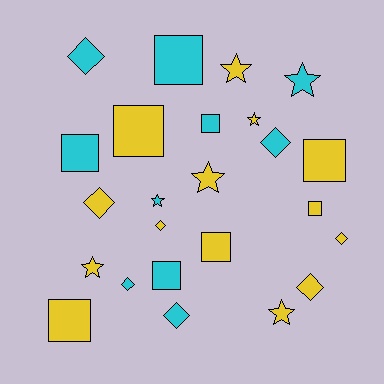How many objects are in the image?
There are 24 objects.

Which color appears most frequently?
Yellow, with 14 objects.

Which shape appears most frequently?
Square, with 9 objects.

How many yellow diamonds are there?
There are 4 yellow diamonds.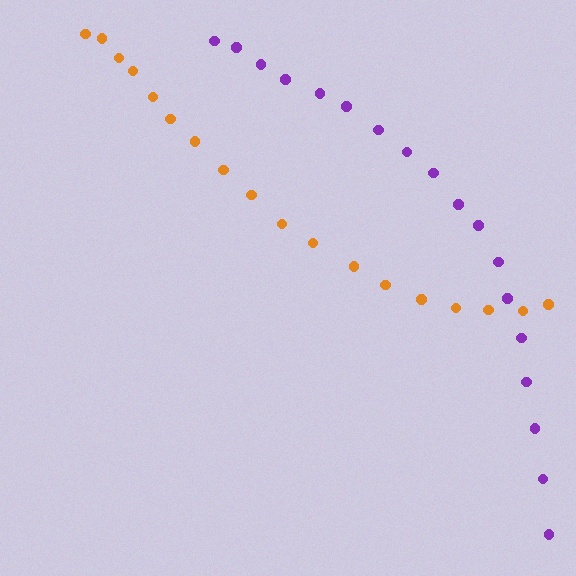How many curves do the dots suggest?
There are 2 distinct paths.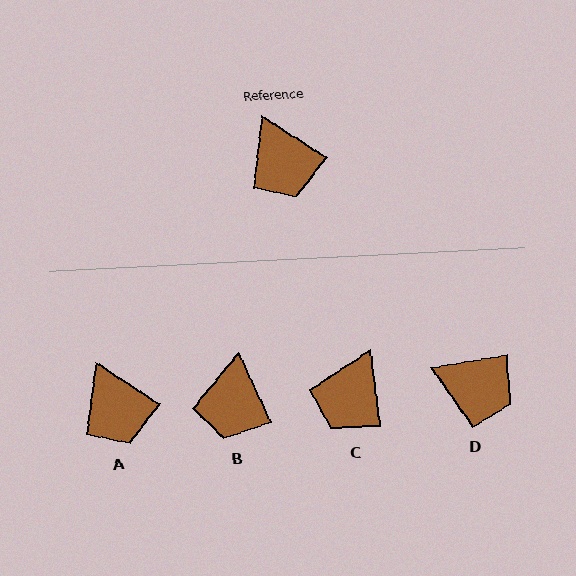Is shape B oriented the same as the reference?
No, it is off by about 32 degrees.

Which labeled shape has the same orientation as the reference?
A.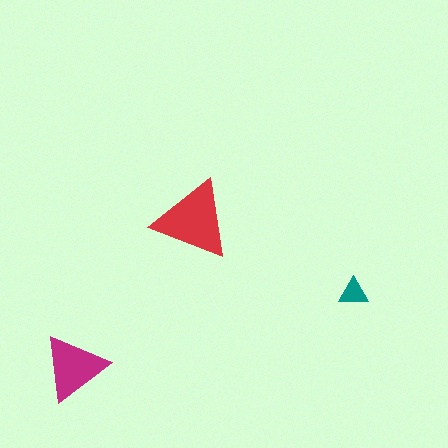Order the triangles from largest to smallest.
the red one, the magenta one, the teal one.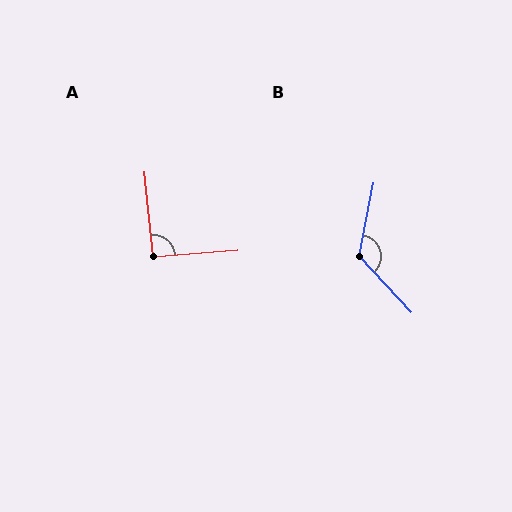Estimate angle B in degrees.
Approximately 126 degrees.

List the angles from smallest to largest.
A (91°), B (126°).